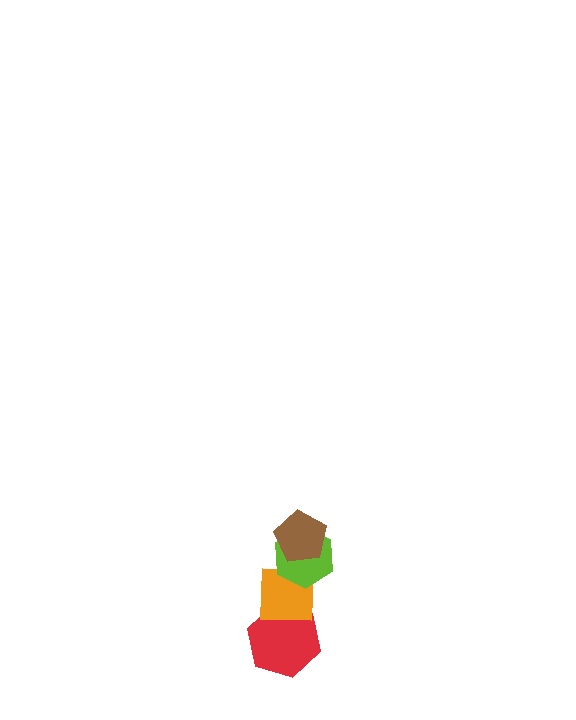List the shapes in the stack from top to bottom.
From top to bottom: the brown pentagon, the lime hexagon, the orange square, the red hexagon.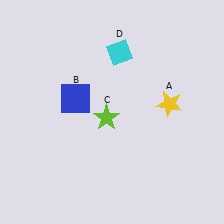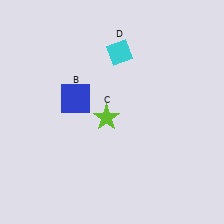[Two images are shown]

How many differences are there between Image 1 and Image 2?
There is 1 difference between the two images.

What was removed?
The yellow star (A) was removed in Image 2.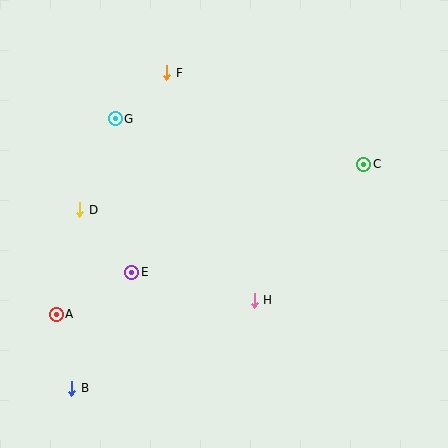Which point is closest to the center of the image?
Point H at (254, 300) is closest to the center.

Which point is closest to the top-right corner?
Point C is closest to the top-right corner.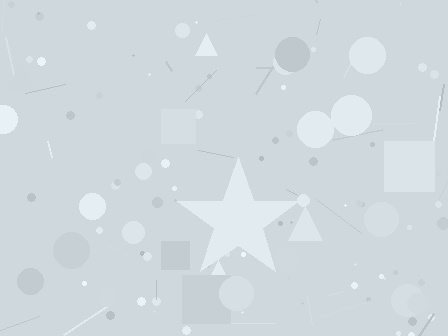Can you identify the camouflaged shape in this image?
The camouflaged shape is a star.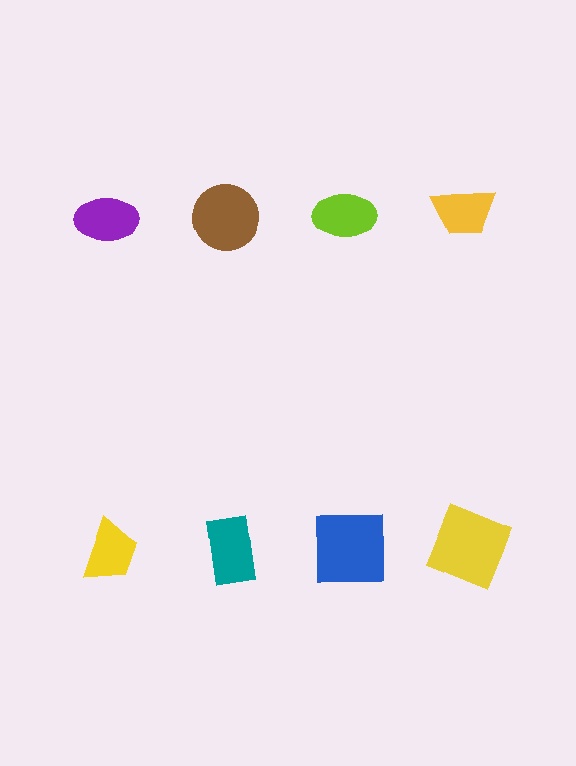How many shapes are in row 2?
4 shapes.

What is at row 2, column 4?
A yellow square.